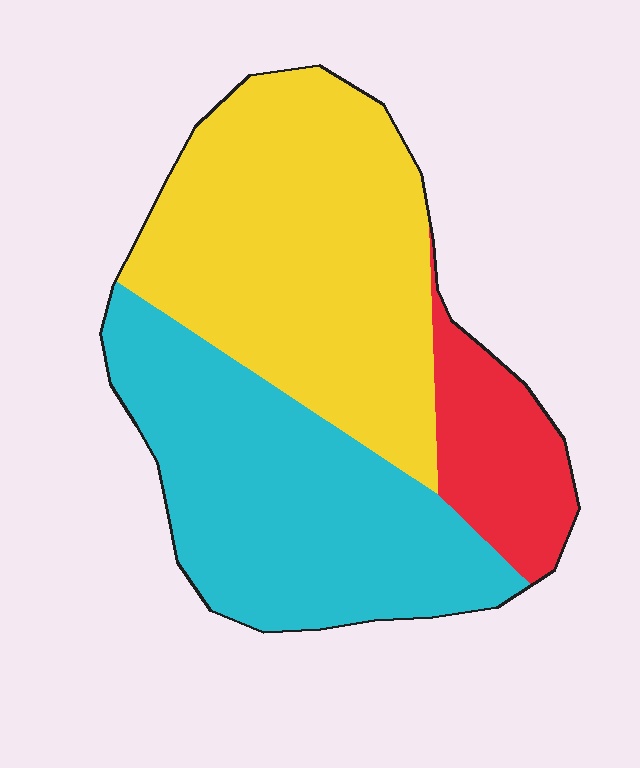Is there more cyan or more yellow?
Yellow.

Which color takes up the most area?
Yellow, at roughly 45%.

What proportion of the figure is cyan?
Cyan takes up about two fifths (2/5) of the figure.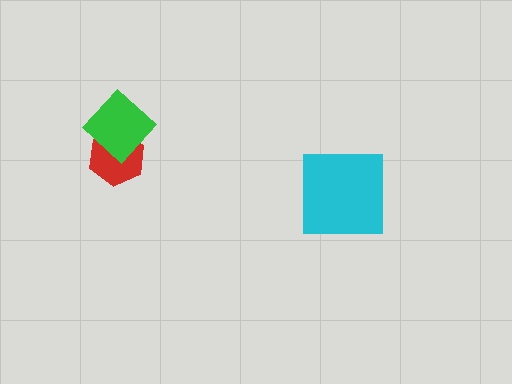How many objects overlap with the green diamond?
1 object overlaps with the green diamond.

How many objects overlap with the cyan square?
0 objects overlap with the cyan square.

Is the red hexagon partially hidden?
Yes, it is partially covered by another shape.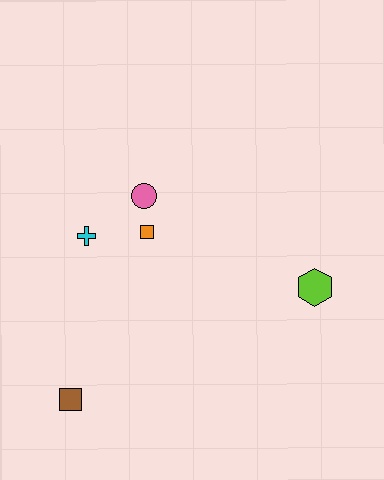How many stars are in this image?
There are no stars.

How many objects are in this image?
There are 5 objects.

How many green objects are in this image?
There are no green objects.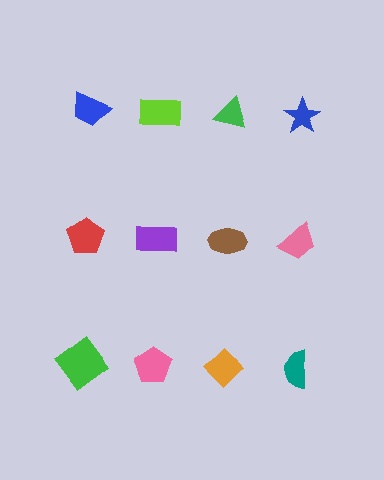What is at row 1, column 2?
A lime rectangle.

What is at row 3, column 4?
A teal semicircle.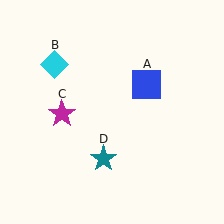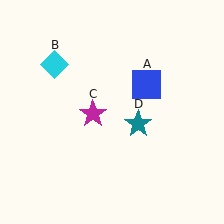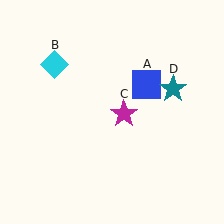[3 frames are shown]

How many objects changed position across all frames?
2 objects changed position: magenta star (object C), teal star (object D).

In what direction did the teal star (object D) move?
The teal star (object D) moved up and to the right.